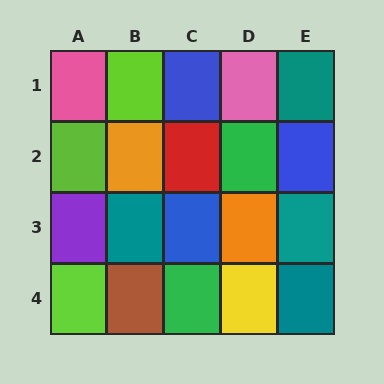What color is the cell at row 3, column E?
Teal.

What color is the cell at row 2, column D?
Green.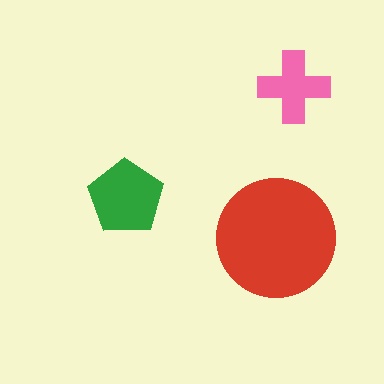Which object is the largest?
The red circle.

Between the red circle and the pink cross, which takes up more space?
The red circle.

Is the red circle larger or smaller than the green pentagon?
Larger.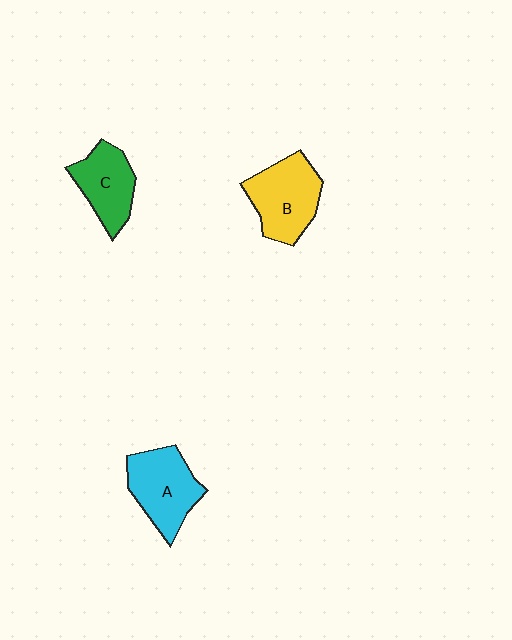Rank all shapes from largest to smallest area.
From largest to smallest: B (yellow), A (cyan), C (green).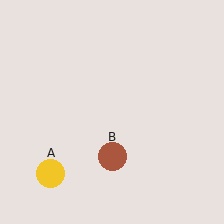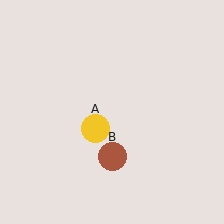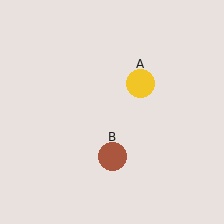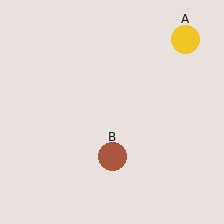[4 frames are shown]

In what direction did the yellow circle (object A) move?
The yellow circle (object A) moved up and to the right.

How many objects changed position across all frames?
1 object changed position: yellow circle (object A).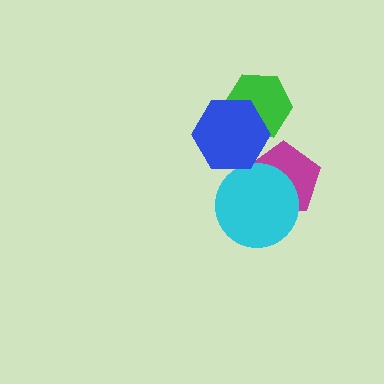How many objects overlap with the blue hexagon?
2 objects overlap with the blue hexagon.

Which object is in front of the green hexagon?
The blue hexagon is in front of the green hexagon.